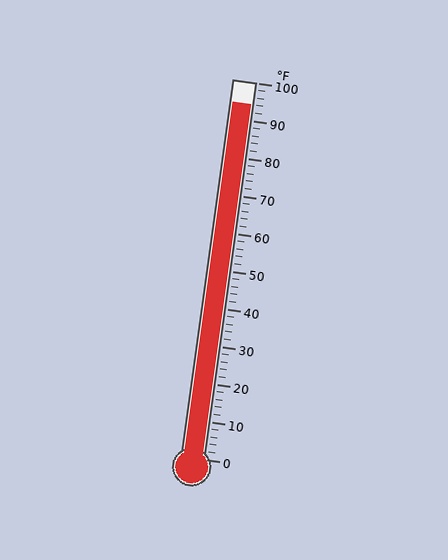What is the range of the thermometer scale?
The thermometer scale ranges from 0°F to 100°F.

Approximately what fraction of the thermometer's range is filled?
The thermometer is filled to approximately 95% of its range.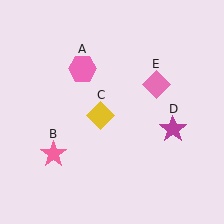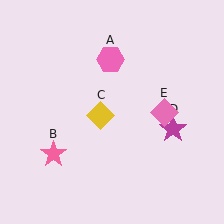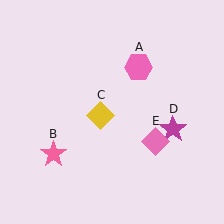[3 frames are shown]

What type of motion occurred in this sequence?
The pink hexagon (object A), pink diamond (object E) rotated clockwise around the center of the scene.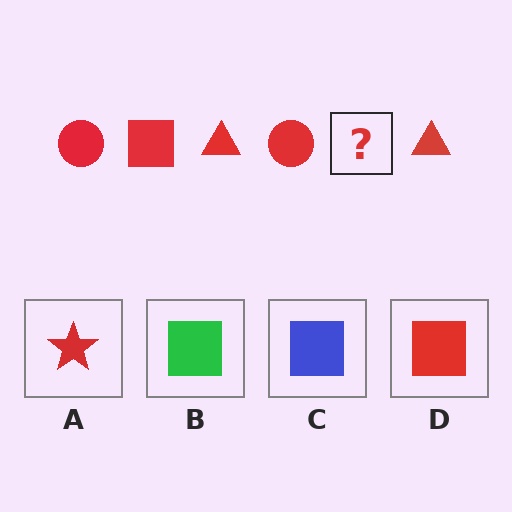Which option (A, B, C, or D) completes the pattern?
D.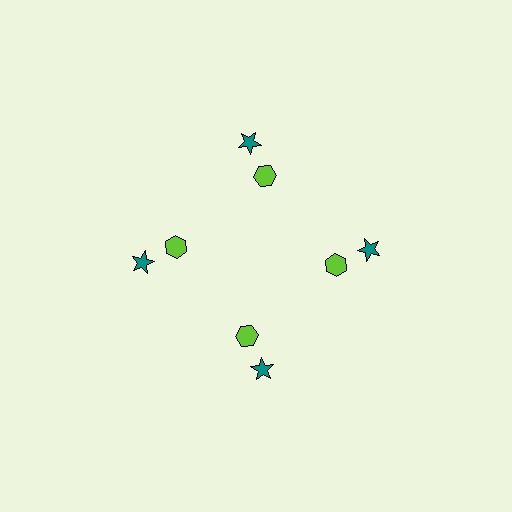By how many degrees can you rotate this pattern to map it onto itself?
The pattern maps onto itself every 90 degrees of rotation.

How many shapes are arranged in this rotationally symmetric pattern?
There are 8 shapes, arranged in 4 groups of 2.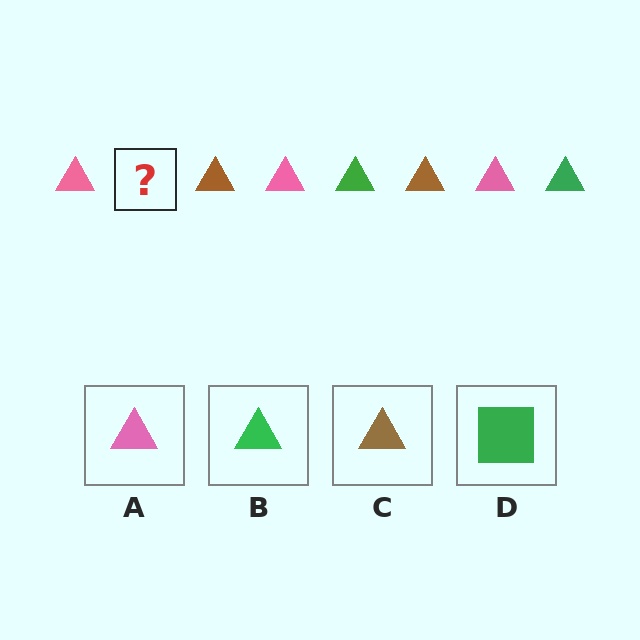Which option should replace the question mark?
Option B.